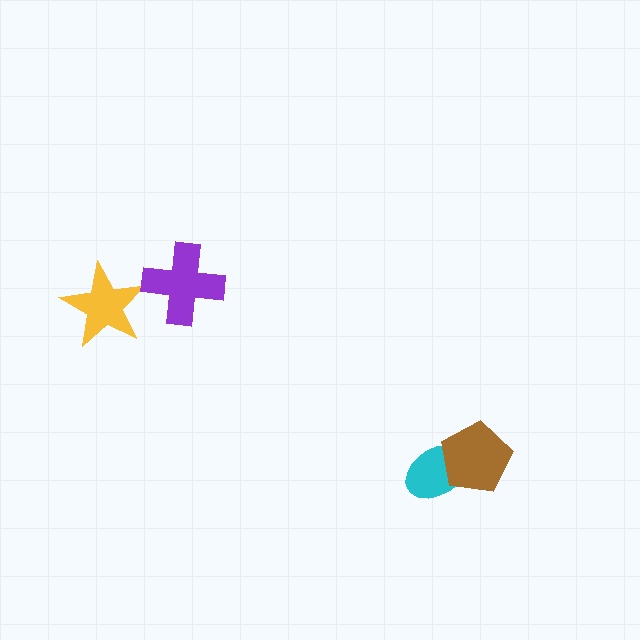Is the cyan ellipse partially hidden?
Yes, it is partially covered by another shape.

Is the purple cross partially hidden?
No, no other shape covers it.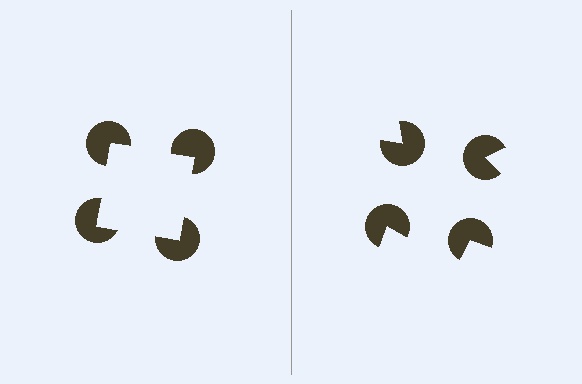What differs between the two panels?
The pac-man discs are positioned identically on both sides; only the wedge orientations differ. On the left they align to a square; on the right they are misaligned.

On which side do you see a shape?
An illusory square appears on the left side. On the right side the wedge cuts are rotated, so no coherent shape forms.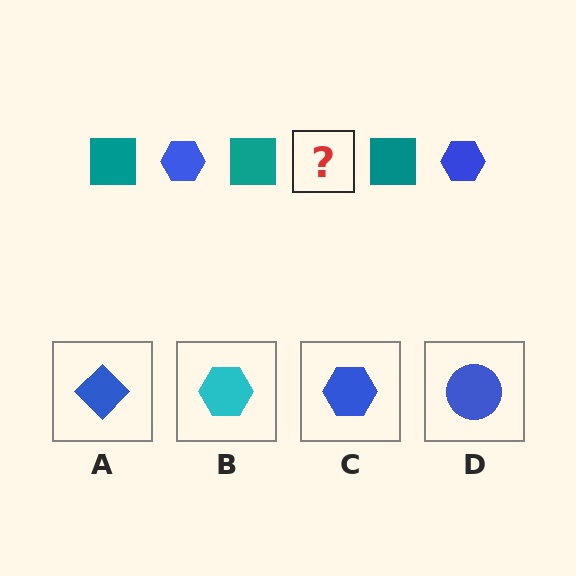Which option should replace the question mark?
Option C.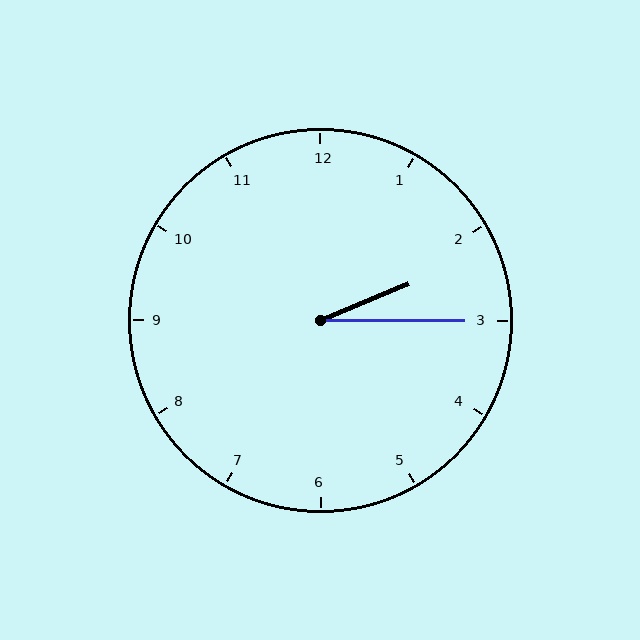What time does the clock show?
2:15.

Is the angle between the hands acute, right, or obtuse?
It is acute.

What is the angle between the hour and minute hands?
Approximately 22 degrees.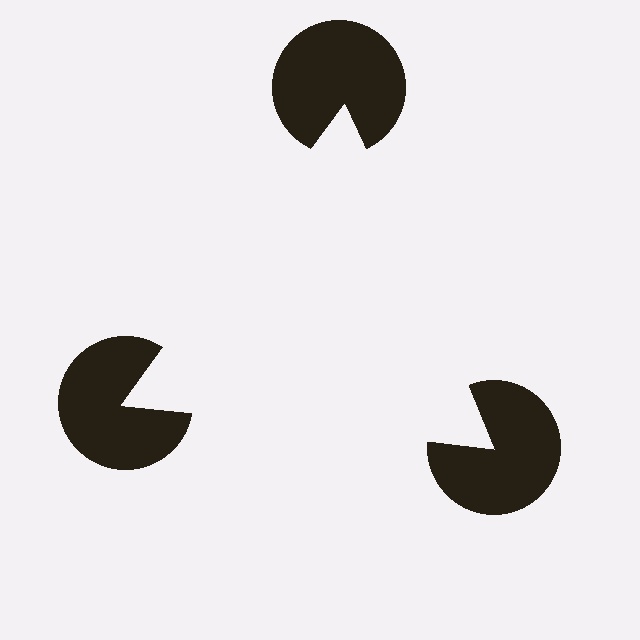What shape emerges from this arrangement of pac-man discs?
An illusory triangle — its edges are inferred from the aligned wedge cuts in the pac-man discs, not physically drawn.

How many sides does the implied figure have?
3 sides.